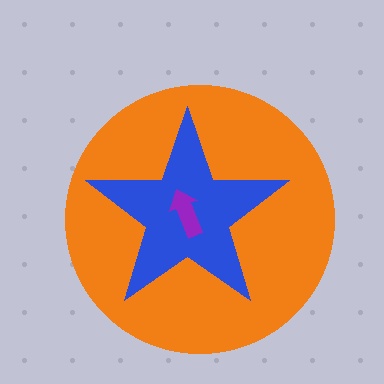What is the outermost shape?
The orange circle.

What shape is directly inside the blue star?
The purple arrow.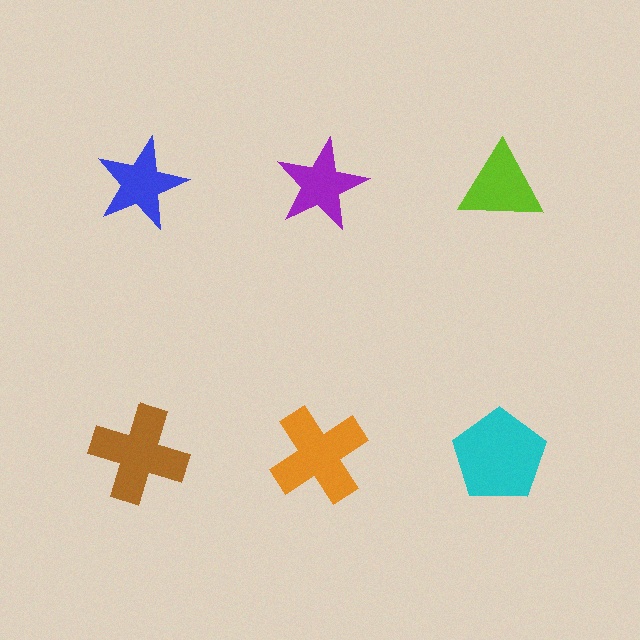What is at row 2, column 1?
A brown cross.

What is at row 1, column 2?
A purple star.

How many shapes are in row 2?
3 shapes.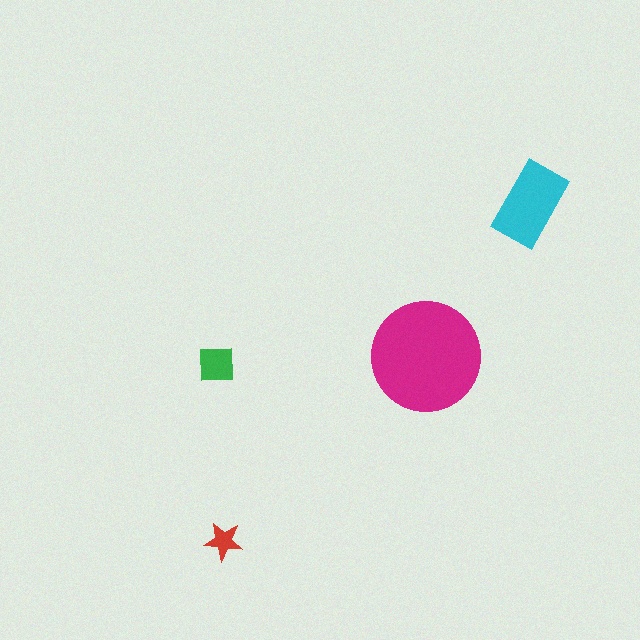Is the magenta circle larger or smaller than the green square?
Larger.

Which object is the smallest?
The red star.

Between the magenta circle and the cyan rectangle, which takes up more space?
The magenta circle.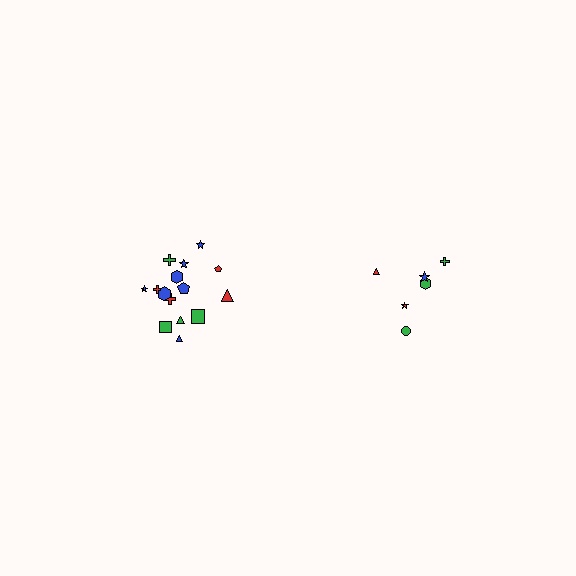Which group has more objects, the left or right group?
The left group.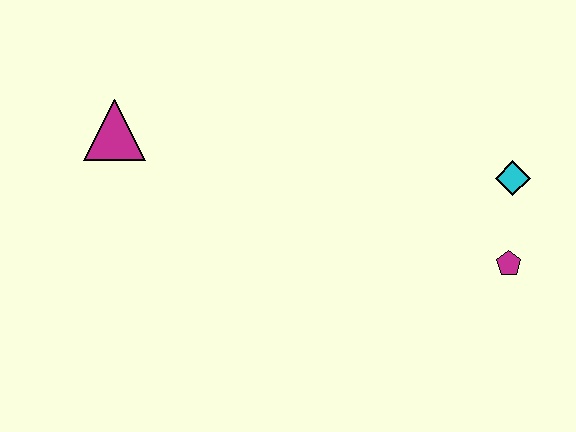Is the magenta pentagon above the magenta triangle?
No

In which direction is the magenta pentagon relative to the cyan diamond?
The magenta pentagon is below the cyan diamond.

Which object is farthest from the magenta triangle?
The magenta pentagon is farthest from the magenta triangle.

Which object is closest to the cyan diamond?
The magenta pentagon is closest to the cyan diamond.